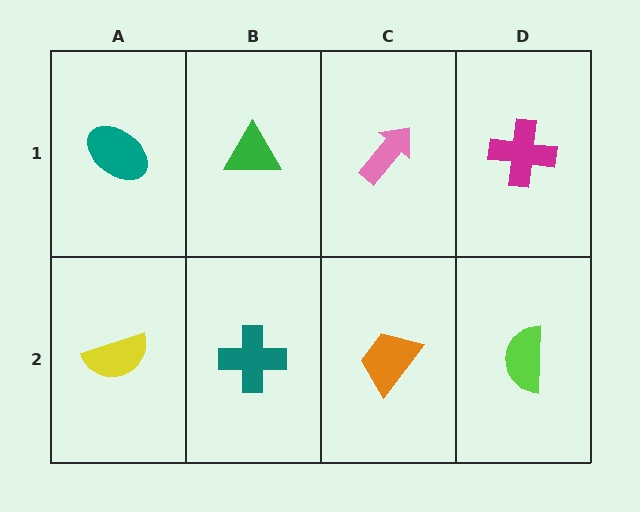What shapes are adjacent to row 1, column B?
A teal cross (row 2, column B), a teal ellipse (row 1, column A), a pink arrow (row 1, column C).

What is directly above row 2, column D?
A magenta cross.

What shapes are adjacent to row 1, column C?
An orange trapezoid (row 2, column C), a green triangle (row 1, column B), a magenta cross (row 1, column D).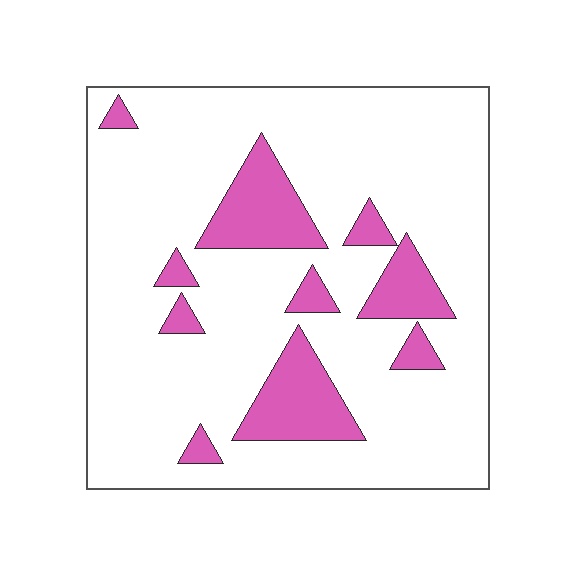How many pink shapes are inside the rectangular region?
10.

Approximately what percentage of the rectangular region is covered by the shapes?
Approximately 15%.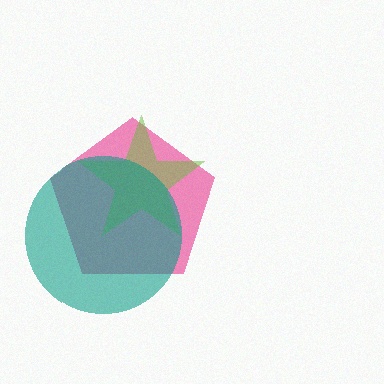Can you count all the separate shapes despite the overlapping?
Yes, there are 3 separate shapes.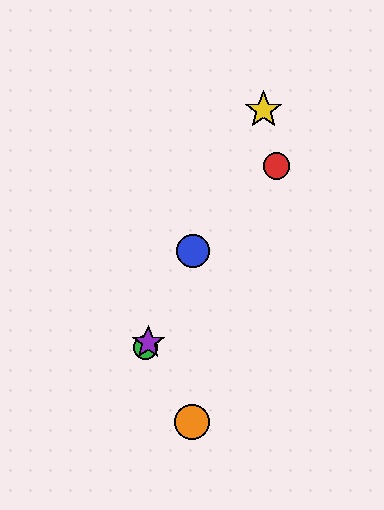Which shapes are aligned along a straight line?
The blue circle, the green circle, the yellow star, the purple star are aligned along a straight line.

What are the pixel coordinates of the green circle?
The green circle is at (146, 347).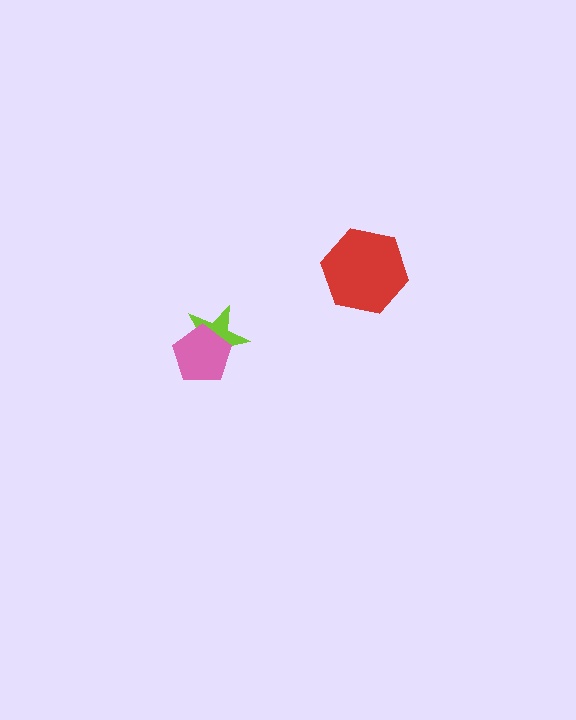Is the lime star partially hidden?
Yes, it is partially covered by another shape.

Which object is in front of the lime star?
The pink pentagon is in front of the lime star.